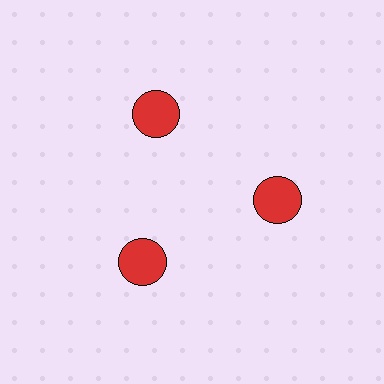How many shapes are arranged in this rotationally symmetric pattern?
There are 3 shapes, arranged in 3 groups of 1.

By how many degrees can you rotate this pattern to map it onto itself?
The pattern maps onto itself every 120 degrees of rotation.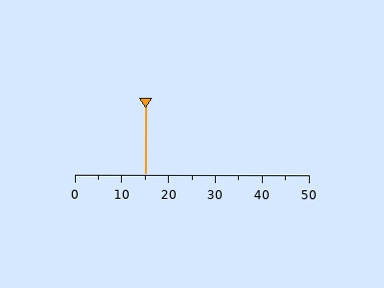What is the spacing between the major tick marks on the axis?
The major ticks are spaced 10 apart.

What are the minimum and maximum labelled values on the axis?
The axis runs from 0 to 50.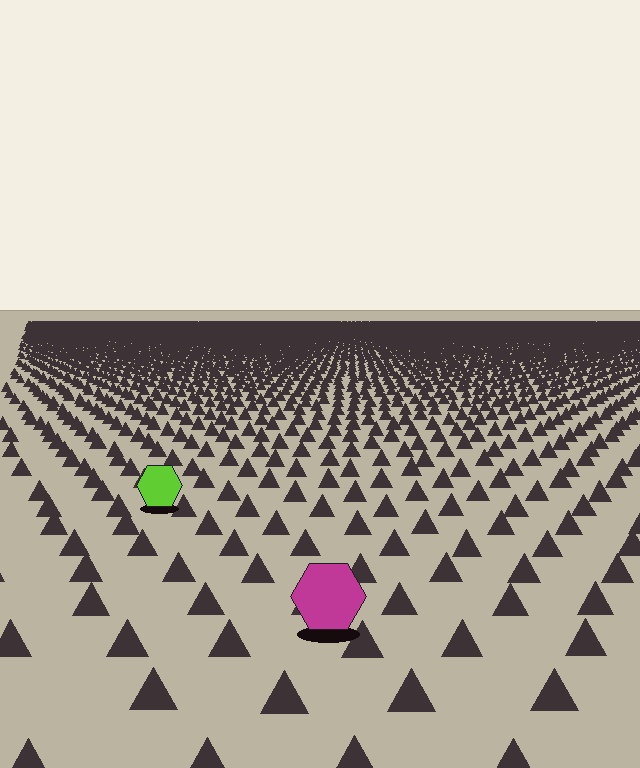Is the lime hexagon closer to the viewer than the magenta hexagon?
No. The magenta hexagon is closer — you can tell from the texture gradient: the ground texture is coarser near it.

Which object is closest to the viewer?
The magenta hexagon is closest. The texture marks near it are larger and more spread out.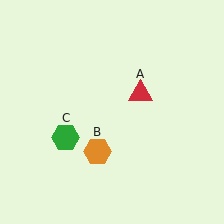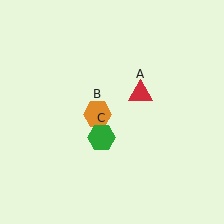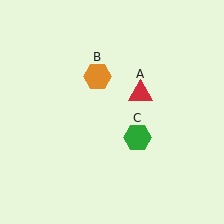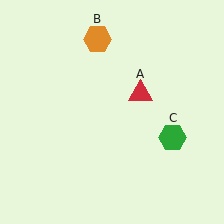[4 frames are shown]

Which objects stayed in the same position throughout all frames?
Red triangle (object A) remained stationary.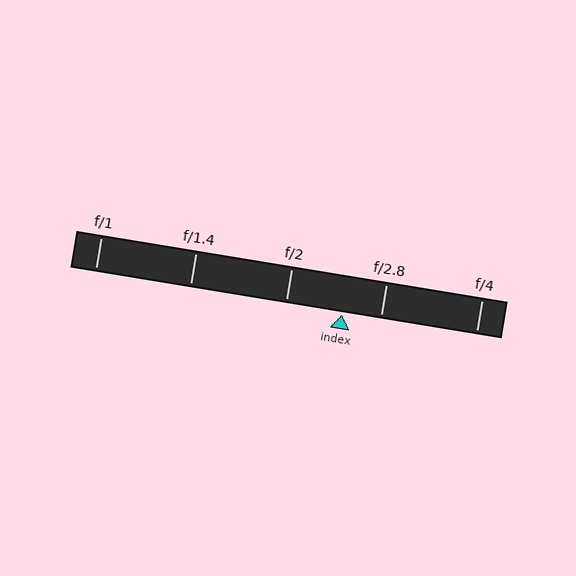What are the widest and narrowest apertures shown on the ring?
The widest aperture shown is f/1 and the narrowest is f/4.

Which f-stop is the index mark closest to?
The index mark is closest to f/2.8.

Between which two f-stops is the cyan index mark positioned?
The index mark is between f/2 and f/2.8.